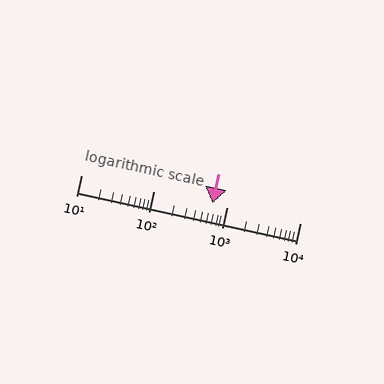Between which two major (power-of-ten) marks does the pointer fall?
The pointer is between 100 and 1000.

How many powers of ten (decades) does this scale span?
The scale spans 3 decades, from 10 to 10000.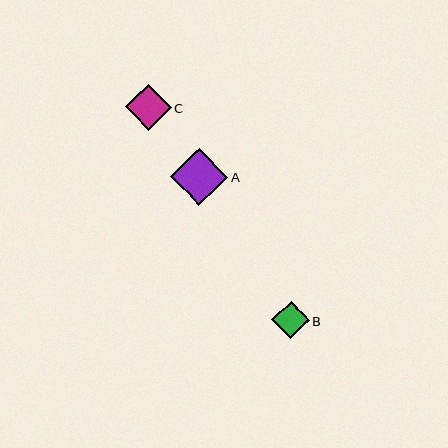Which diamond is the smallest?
Diamond B is the smallest with a size of approximately 37 pixels.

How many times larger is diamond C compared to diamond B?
Diamond C is approximately 1.2 times the size of diamond B.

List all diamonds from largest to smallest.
From largest to smallest: A, C, B.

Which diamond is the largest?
Diamond A is the largest with a size of approximately 57 pixels.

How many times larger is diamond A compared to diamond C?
Diamond A is approximately 1.2 times the size of diamond C.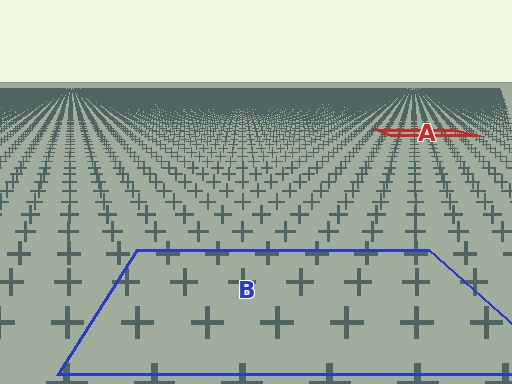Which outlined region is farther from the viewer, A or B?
Region A is farther from the viewer — the texture elements inside it appear smaller and more densely packed.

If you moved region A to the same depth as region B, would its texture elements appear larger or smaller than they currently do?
They would appear larger. At a closer depth, the same texture elements are projected at a bigger on-screen size.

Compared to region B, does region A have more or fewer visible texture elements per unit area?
Region A has more texture elements per unit area — they are packed more densely because it is farther away.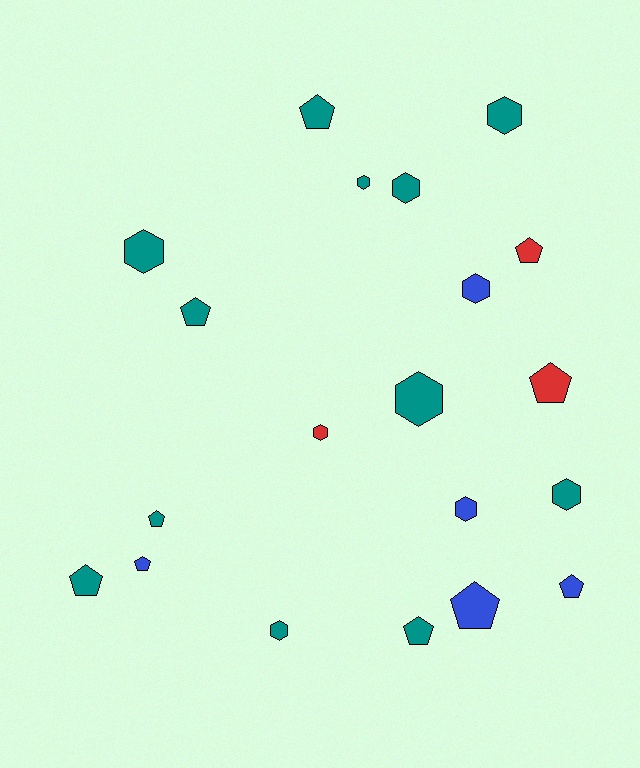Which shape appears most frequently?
Hexagon, with 10 objects.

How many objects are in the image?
There are 20 objects.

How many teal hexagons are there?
There are 7 teal hexagons.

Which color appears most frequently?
Teal, with 12 objects.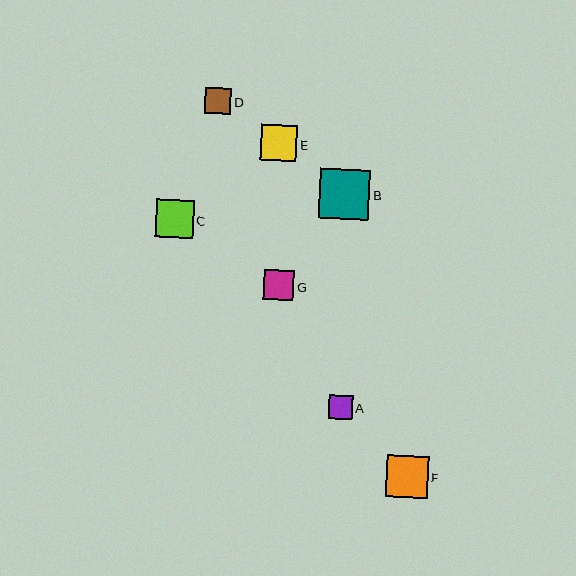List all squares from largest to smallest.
From largest to smallest: B, F, C, E, G, D, A.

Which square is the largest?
Square B is the largest with a size of approximately 50 pixels.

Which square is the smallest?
Square A is the smallest with a size of approximately 24 pixels.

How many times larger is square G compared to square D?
Square G is approximately 1.1 times the size of square D.